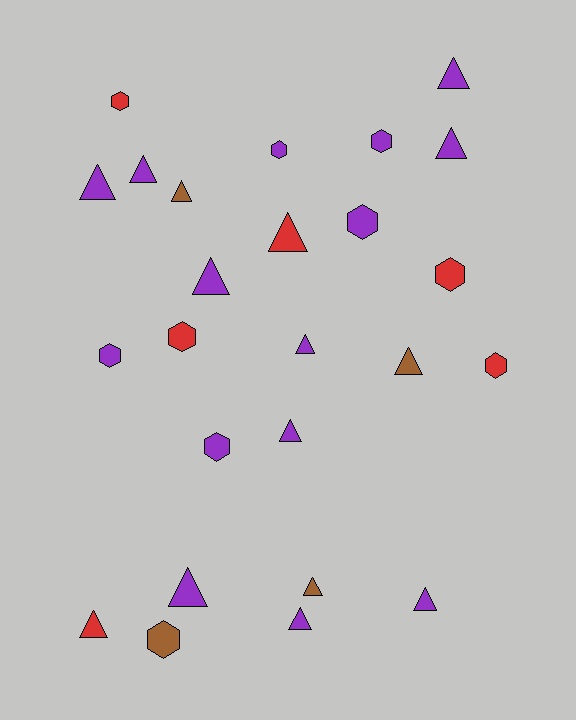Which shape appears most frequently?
Triangle, with 15 objects.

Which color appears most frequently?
Purple, with 15 objects.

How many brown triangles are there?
There are 3 brown triangles.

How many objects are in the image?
There are 25 objects.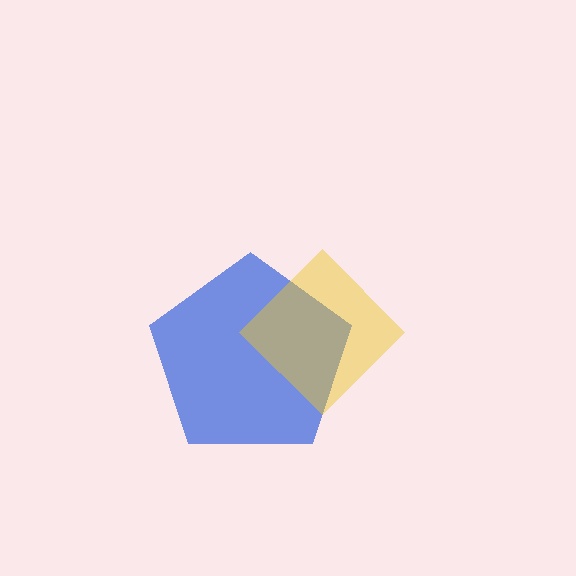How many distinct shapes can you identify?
There are 2 distinct shapes: a blue pentagon, a yellow diamond.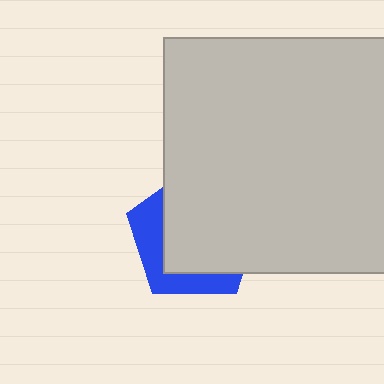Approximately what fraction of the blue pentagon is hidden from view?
Roughly 67% of the blue pentagon is hidden behind the light gray square.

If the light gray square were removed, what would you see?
You would see the complete blue pentagon.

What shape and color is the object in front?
The object in front is a light gray square.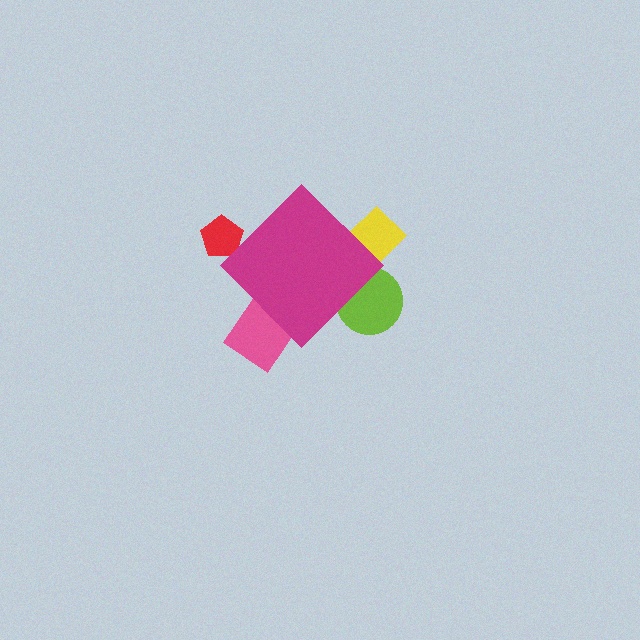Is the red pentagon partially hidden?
Yes, the red pentagon is partially hidden behind the magenta diamond.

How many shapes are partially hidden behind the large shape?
4 shapes are partially hidden.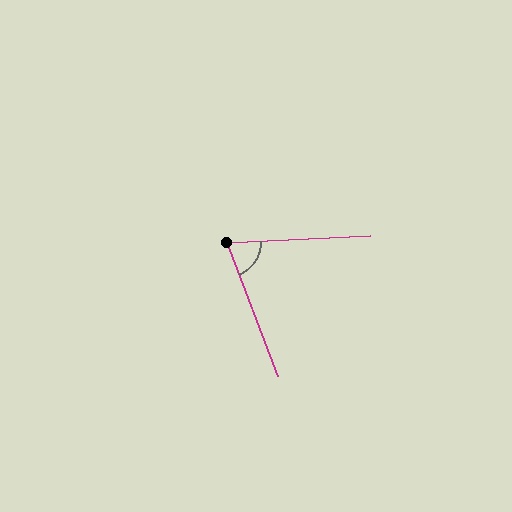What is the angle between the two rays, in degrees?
Approximately 72 degrees.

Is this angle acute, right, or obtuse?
It is acute.